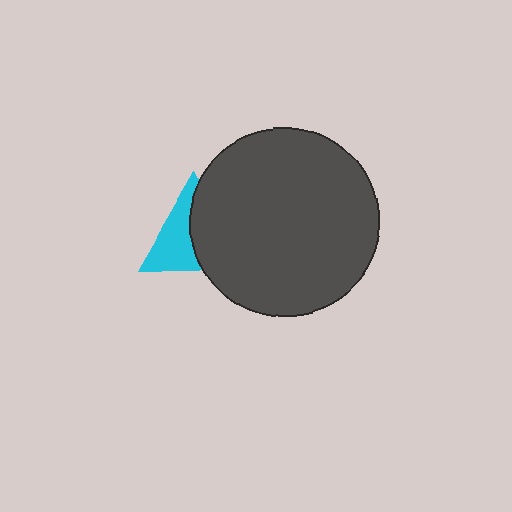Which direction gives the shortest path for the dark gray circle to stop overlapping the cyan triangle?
Moving right gives the shortest separation.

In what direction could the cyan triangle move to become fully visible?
The cyan triangle could move left. That would shift it out from behind the dark gray circle entirely.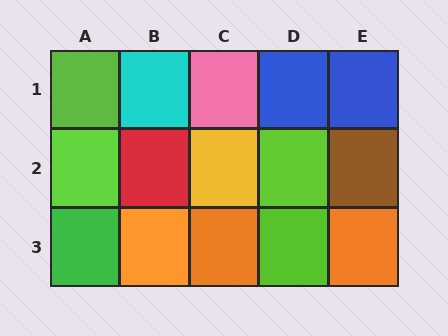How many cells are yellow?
1 cell is yellow.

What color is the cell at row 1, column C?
Pink.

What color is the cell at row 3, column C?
Orange.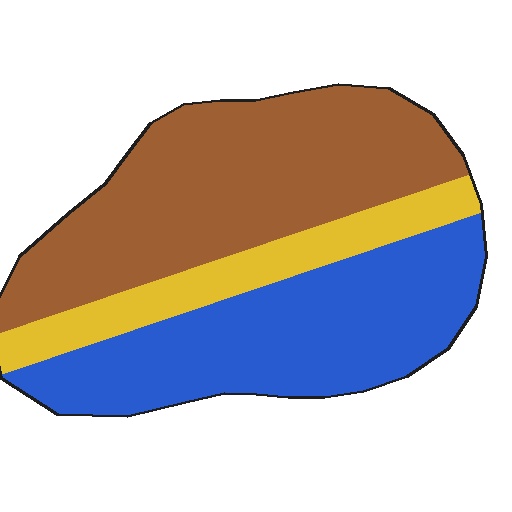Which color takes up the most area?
Brown, at roughly 45%.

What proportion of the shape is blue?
Blue takes up about three eighths (3/8) of the shape.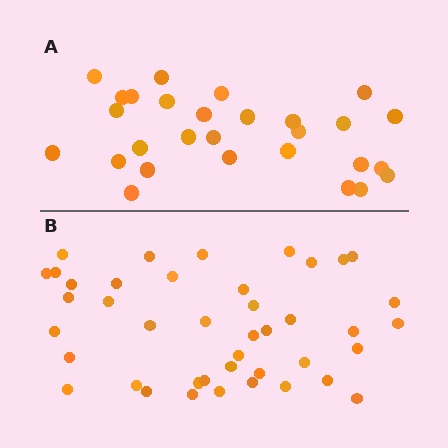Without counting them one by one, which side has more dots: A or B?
Region B (the bottom region) has more dots.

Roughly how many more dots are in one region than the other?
Region B has approximately 15 more dots than region A.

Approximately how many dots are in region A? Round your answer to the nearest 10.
About 30 dots. (The exact count is 28, which rounds to 30.)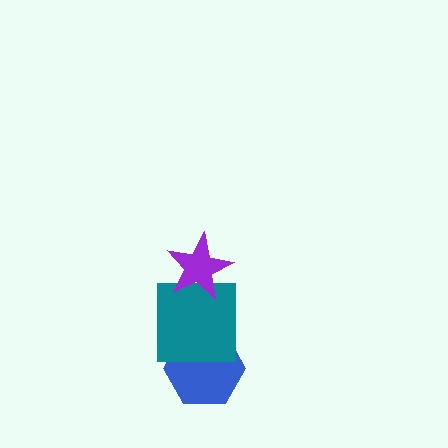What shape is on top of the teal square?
The purple star is on top of the teal square.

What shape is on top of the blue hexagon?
The teal square is on top of the blue hexagon.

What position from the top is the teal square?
The teal square is 2nd from the top.